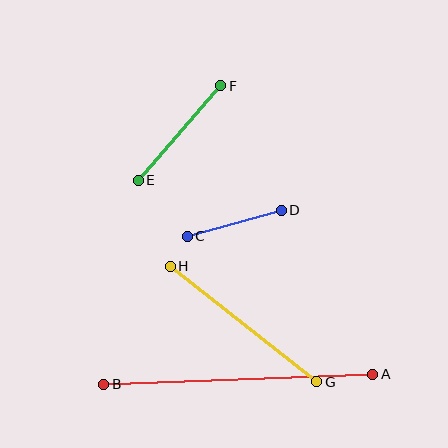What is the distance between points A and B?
The distance is approximately 269 pixels.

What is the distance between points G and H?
The distance is approximately 187 pixels.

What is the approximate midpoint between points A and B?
The midpoint is at approximately (238, 379) pixels.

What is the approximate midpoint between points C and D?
The midpoint is at approximately (234, 223) pixels.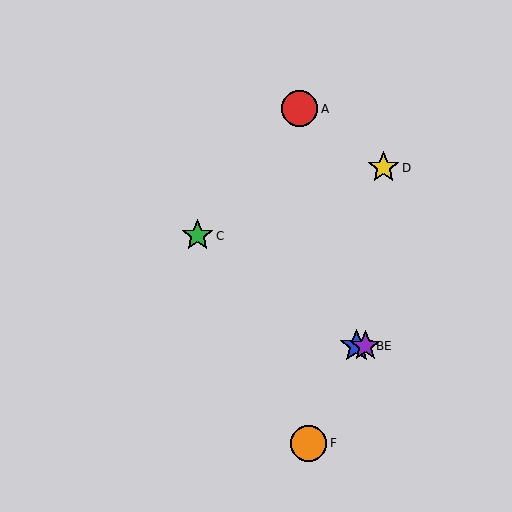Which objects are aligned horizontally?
Objects B, E are aligned horizontally.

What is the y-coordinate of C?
Object C is at y≈236.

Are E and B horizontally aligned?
Yes, both are at y≈346.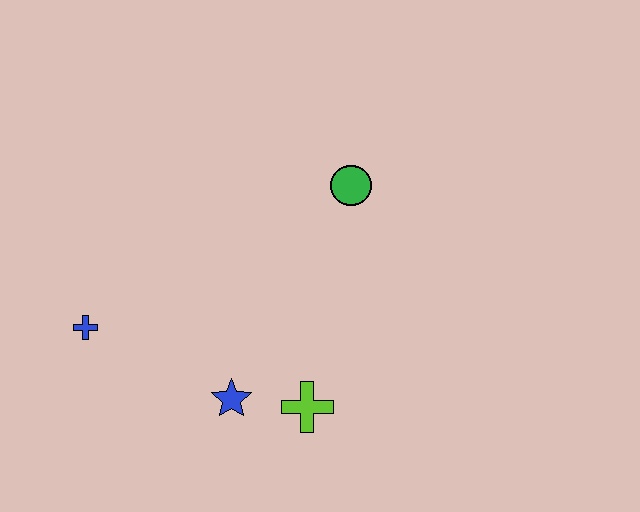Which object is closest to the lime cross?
The blue star is closest to the lime cross.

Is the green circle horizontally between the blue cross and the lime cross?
No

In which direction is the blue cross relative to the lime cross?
The blue cross is to the left of the lime cross.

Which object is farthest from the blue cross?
The green circle is farthest from the blue cross.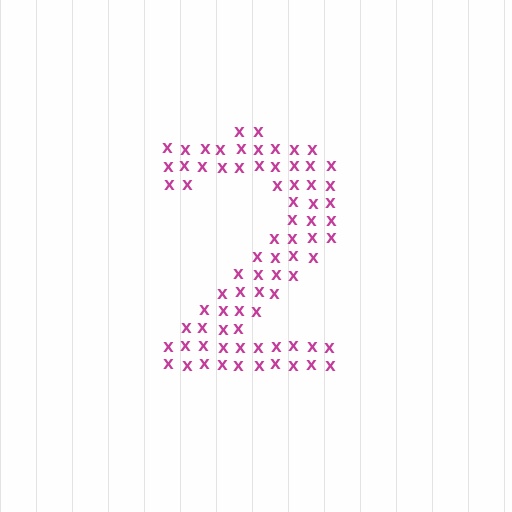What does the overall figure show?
The overall figure shows the digit 2.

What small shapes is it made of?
It is made of small letter X's.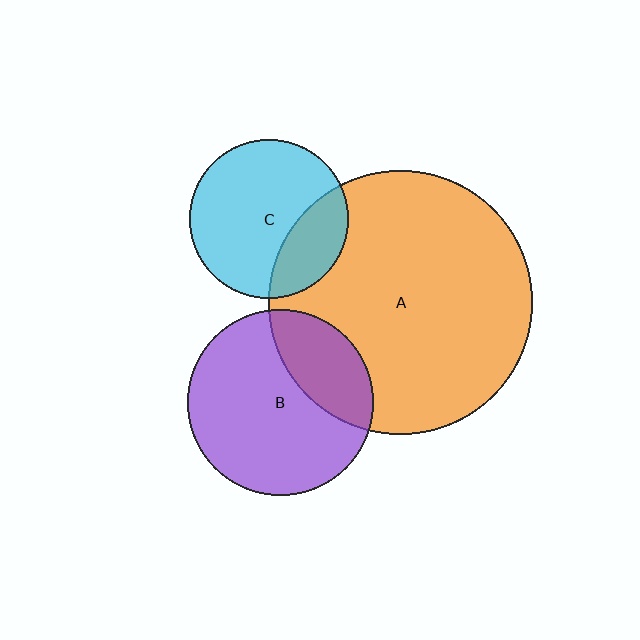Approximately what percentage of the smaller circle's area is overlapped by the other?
Approximately 25%.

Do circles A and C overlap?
Yes.